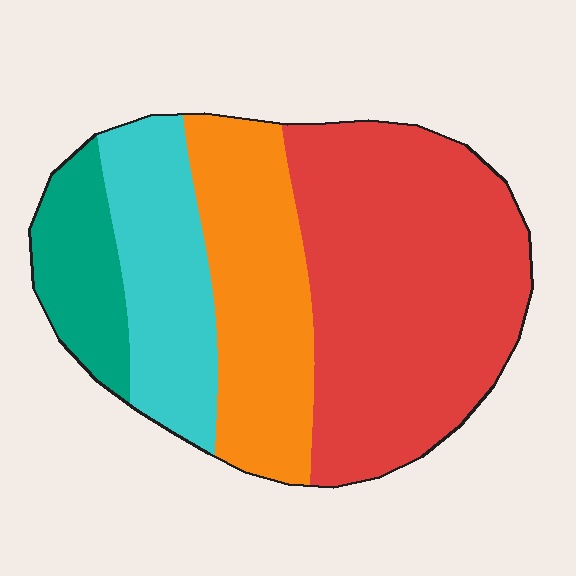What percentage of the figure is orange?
Orange covers roughly 25% of the figure.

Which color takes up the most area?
Red, at roughly 45%.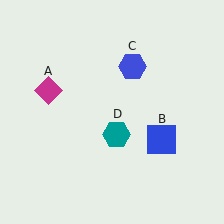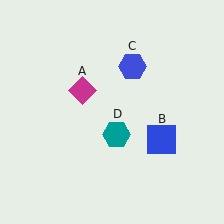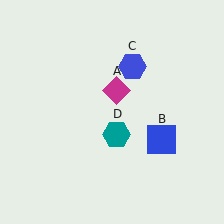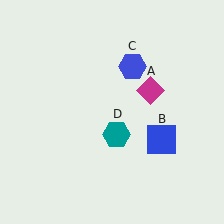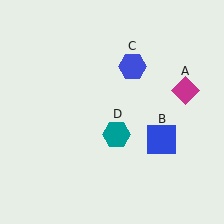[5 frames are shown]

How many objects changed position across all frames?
1 object changed position: magenta diamond (object A).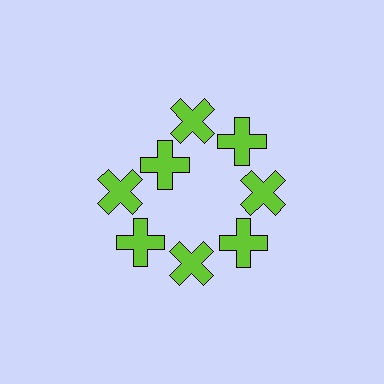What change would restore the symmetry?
The symmetry would be restored by moving it outward, back onto the ring so that all 8 crosses sit at equal angles and equal distance from the center.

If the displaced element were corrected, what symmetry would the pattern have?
It would have 8-fold rotational symmetry — the pattern would map onto itself every 45 degrees.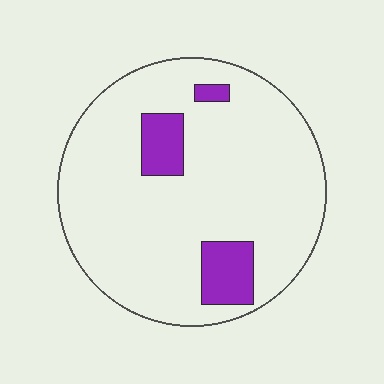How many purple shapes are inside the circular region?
3.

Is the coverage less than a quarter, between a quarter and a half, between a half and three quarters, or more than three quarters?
Less than a quarter.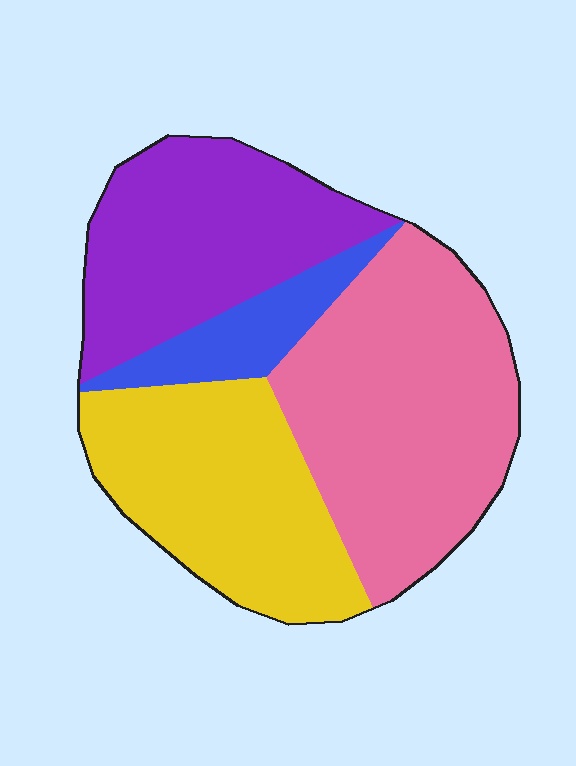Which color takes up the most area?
Pink, at roughly 35%.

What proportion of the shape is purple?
Purple covers 26% of the shape.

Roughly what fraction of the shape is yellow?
Yellow covers about 30% of the shape.